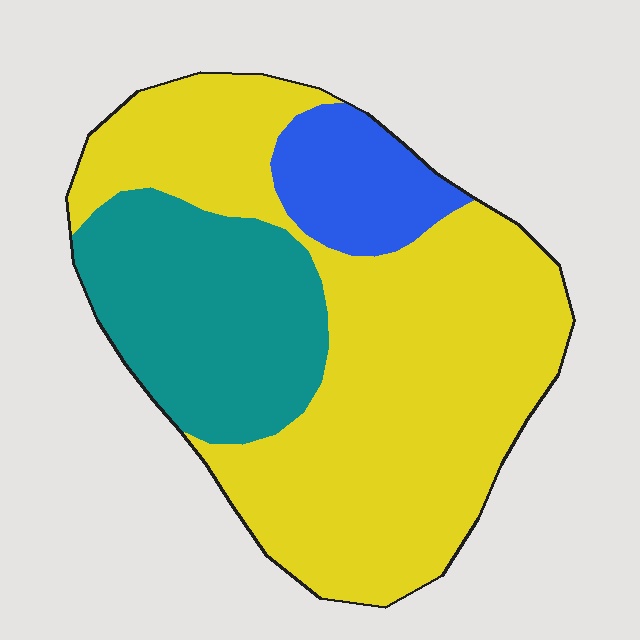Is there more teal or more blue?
Teal.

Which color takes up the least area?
Blue, at roughly 10%.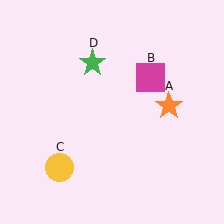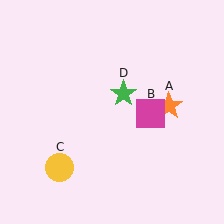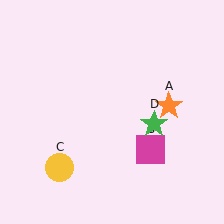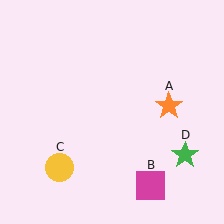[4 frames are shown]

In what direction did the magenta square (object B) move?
The magenta square (object B) moved down.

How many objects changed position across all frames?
2 objects changed position: magenta square (object B), green star (object D).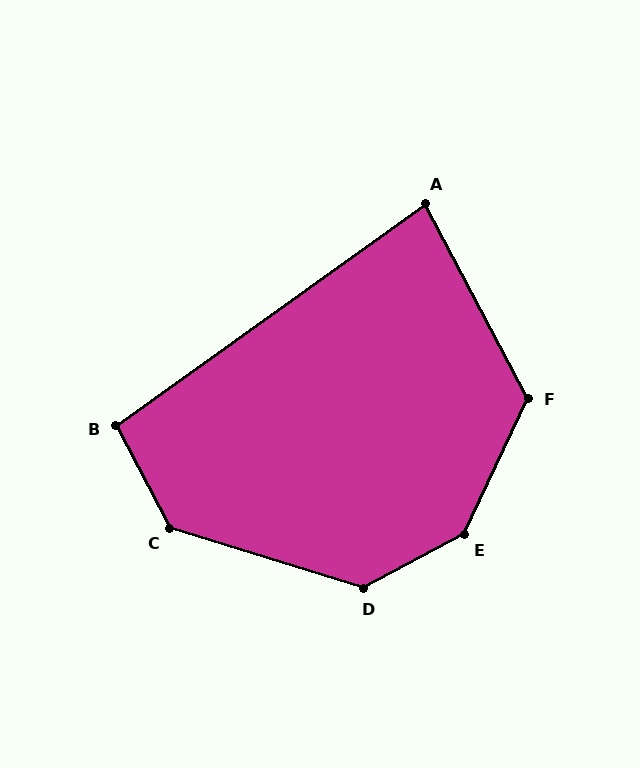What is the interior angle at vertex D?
Approximately 135 degrees (obtuse).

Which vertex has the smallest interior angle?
A, at approximately 82 degrees.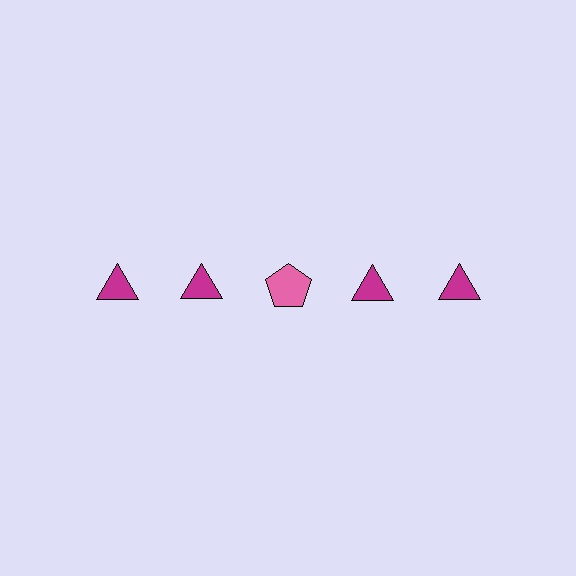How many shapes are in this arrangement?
There are 5 shapes arranged in a grid pattern.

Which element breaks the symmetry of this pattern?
The pink pentagon in the top row, center column breaks the symmetry. All other shapes are magenta triangles.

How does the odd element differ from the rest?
It differs in both color (pink instead of magenta) and shape (pentagon instead of triangle).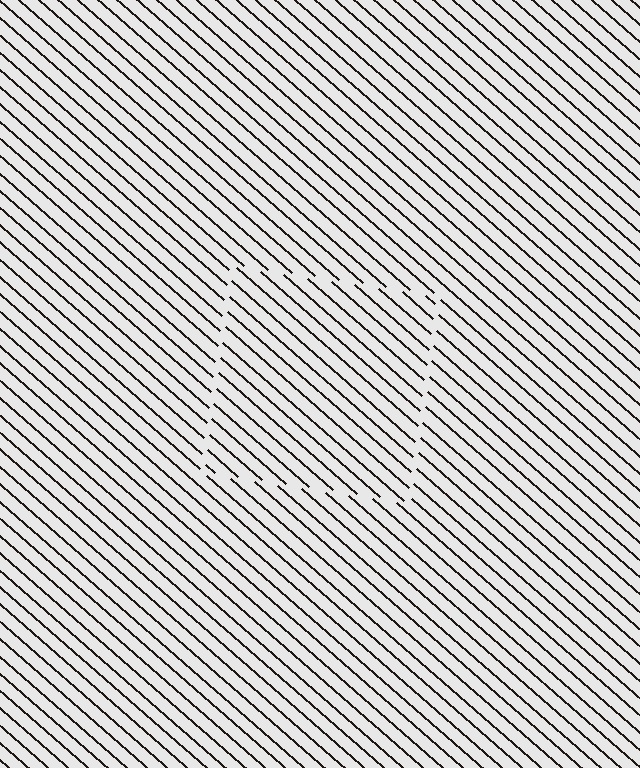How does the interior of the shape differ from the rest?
The interior of the shape contains the same grating, shifted by half a period — the contour is defined by the phase discontinuity where line-ends from the inner and outer gratings abut.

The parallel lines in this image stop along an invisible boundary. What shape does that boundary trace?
An illusory square. The interior of the shape contains the same grating, shifted by half a period — the contour is defined by the phase discontinuity where line-ends from the inner and outer gratings abut.